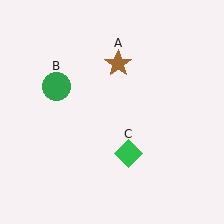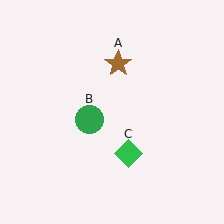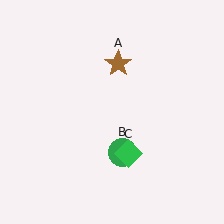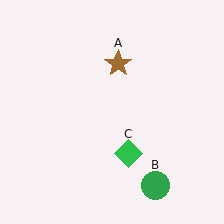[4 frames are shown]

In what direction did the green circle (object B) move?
The green circle (object B) moved down and to the right.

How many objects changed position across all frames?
1 object changed position: green circle (object B).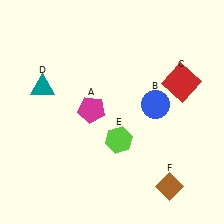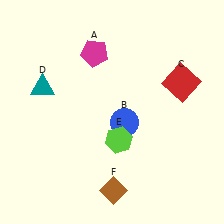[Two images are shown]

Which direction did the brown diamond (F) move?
The brown diamond (F) moved left.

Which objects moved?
The objects that moved are: the magenta pentagon (A), the blue circle (B), the brown diamond (F).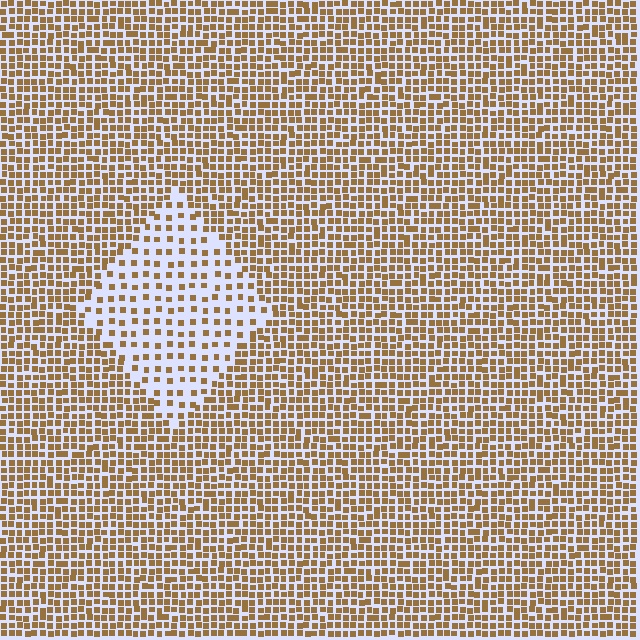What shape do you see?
I see a diamond.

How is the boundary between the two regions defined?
The boundary is defined by a change in element density (approximately 2.3x ratio). All elements are the same color, size, and shape.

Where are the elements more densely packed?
The elements are more densely packed outside the diamond boundary.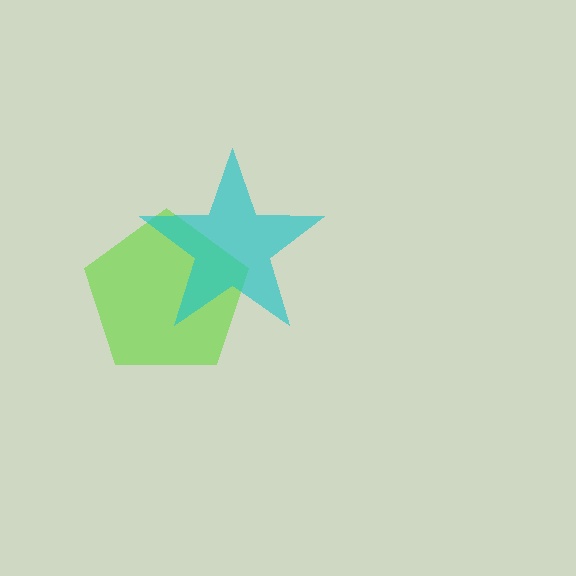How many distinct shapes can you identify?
There are 2 distinct shapes: a lime pentagon, a cyan star.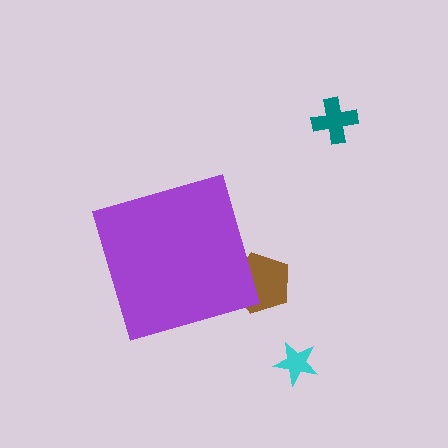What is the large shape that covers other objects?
A purple diamond.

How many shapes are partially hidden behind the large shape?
1 shape is partially hidden.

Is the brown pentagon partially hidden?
Yes, the brown pentagon is partially hidden behind the purple diamond.